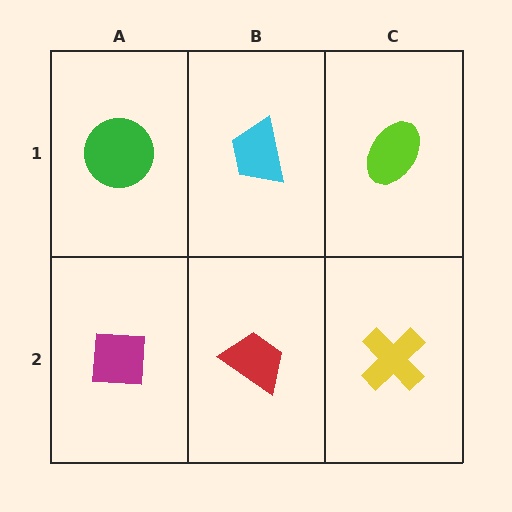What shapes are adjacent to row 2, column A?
A green circle (row 1, column A), a red trapezoid (row 2, column B).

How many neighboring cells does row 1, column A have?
2.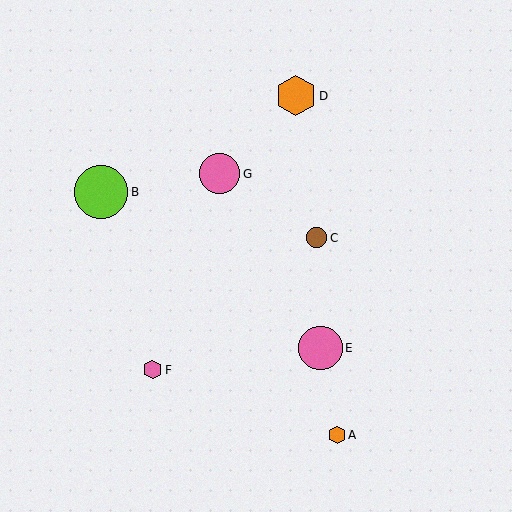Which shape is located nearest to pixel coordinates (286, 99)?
The orange hexagon (labeled D) at (296, 96) is nearest to that location.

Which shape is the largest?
The lime circle (labeled B) is the largest.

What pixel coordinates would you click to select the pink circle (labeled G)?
Click at (220, 174) to select the pink circle G.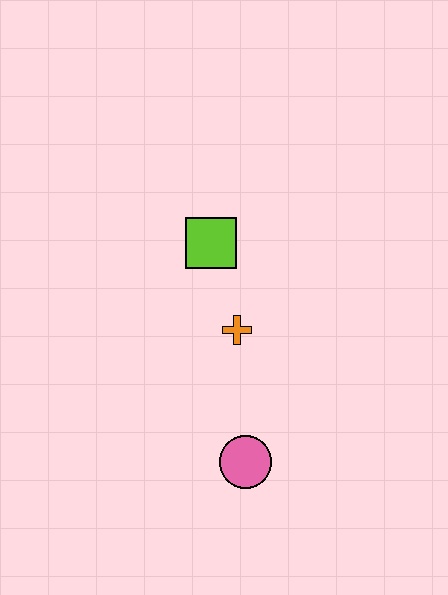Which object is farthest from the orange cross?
The pink circle is farthest from the orange cross.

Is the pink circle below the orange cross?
Yes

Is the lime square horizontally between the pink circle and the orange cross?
No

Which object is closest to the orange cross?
The lime square is closest to the orange cross.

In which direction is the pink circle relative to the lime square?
The pink circle is below the lime square.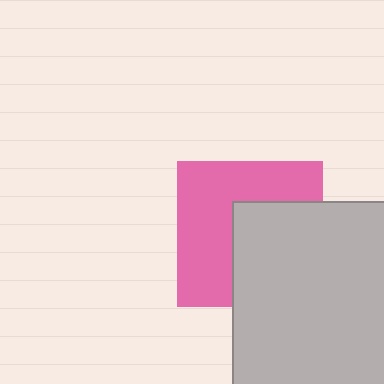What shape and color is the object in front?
The object in front is a light gray square.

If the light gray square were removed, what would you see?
You would see the complete pink square.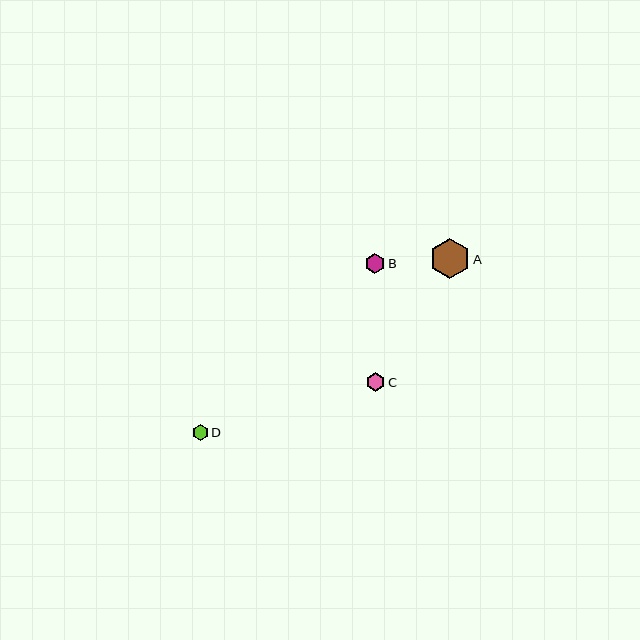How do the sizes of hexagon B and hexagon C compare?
Hexagon B and hexagon C are approximately the same size.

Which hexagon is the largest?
Hexagon A is the largest with a size of approximately 40 pixels.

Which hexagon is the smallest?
Hexagon D is the smallest with a size of approximately 15 pixels.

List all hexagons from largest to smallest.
From largest to smallest: A, B, C, D.